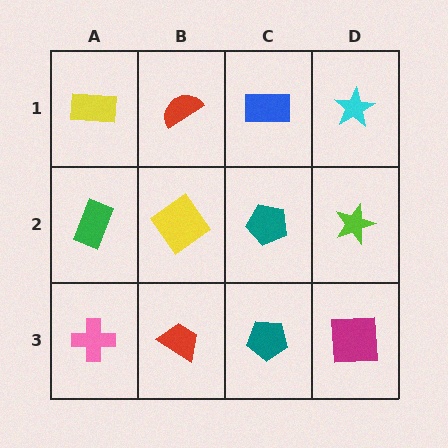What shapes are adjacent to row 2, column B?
A red semicircle (row 1, column B), a red trapezoid (row 3, column B), a green rectangle (row 2, column A), a teal pentagon (row 2, column C).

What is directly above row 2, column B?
A red semicircle.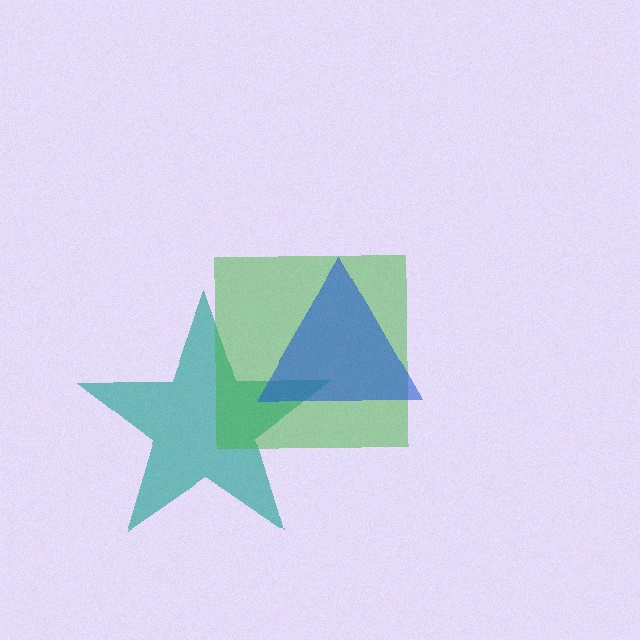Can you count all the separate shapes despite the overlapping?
Yes, there are 3 separate shapes.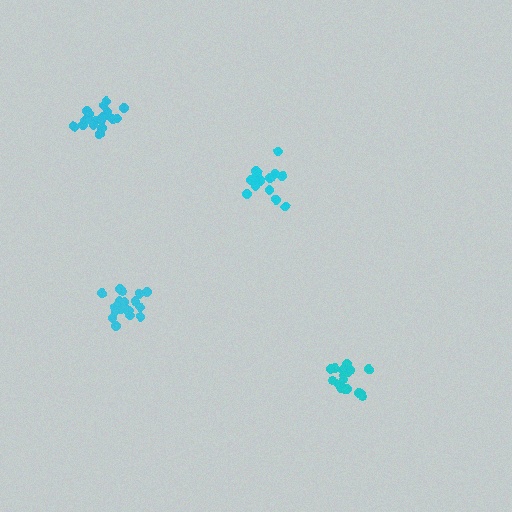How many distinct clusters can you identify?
There are 4 distinct clusters.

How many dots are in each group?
Group 1: 21 dots, Group 2: 15 dots, Group 3: 20 dots, Group 4: 17 dots (73 total).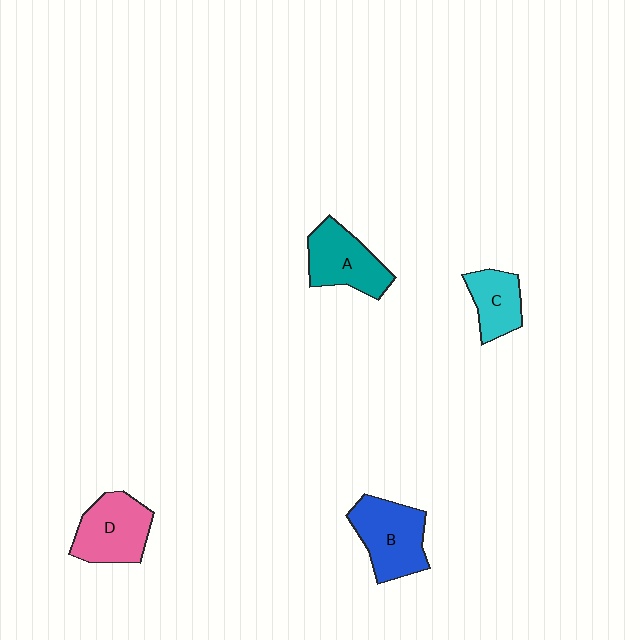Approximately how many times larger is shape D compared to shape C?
Approximately 1.5 times.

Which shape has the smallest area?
Shape C (cyan).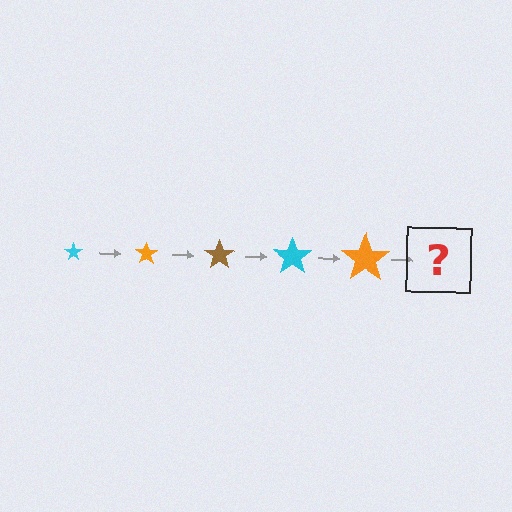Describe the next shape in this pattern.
It should be a brown star, larger than the previous one.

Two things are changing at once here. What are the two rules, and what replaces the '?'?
The two rules are that the star grows larger each step and the color cycles through cyan, orange, and brown. The '?' should be a brown star, larger than the previous one.